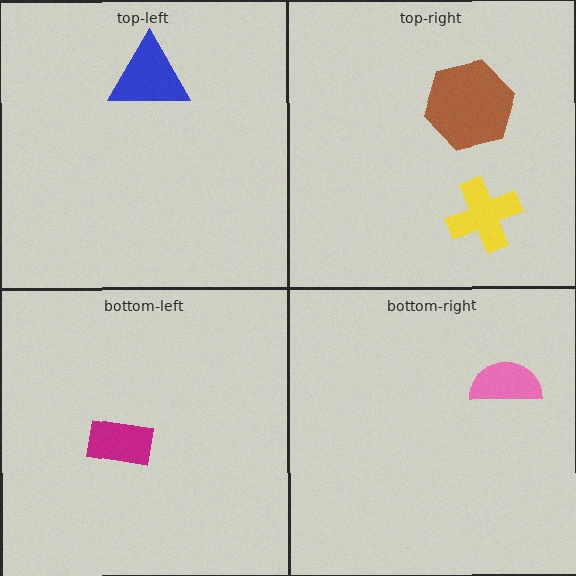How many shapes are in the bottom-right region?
1.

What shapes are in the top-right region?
The yellow cross, the brown hexagon.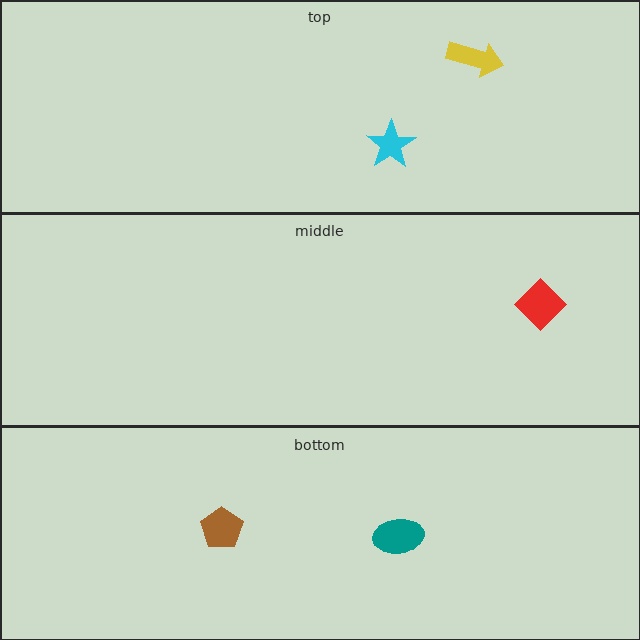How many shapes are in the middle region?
1.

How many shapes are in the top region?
2.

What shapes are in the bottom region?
The teal ellipse, the brown pentagon.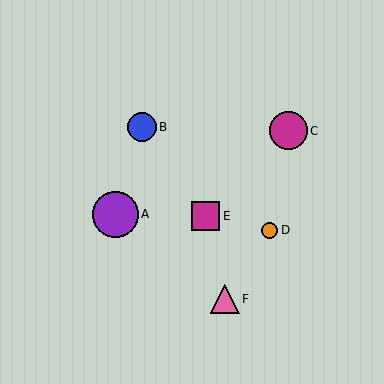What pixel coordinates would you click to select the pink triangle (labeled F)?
Click at (225, 299) to select the pink triangle F.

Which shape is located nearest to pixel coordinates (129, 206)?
The purple circle (labeled A) at (115, 214) is nearest to that location.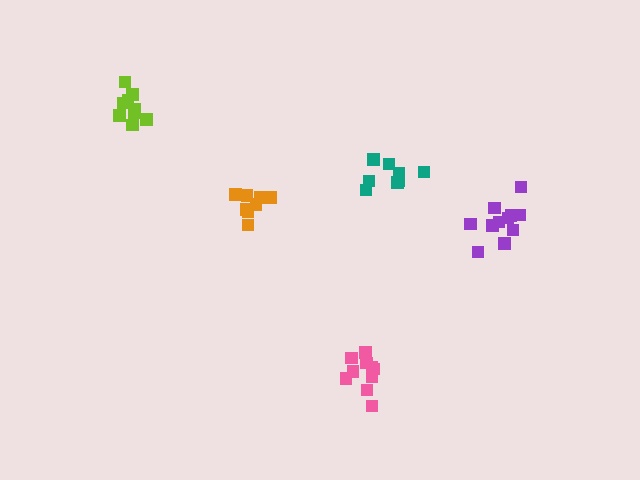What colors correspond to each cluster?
The clusters are colored: pink, purple, orange, lime, teal.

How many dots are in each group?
Group 1: 10 dots, Group 2: 11 dots, Group 3: 8 dots, Group 4: 10 dots, Group 5: 8 dots (47 total).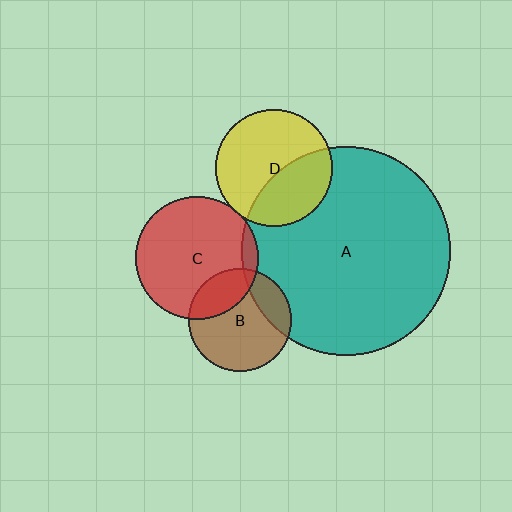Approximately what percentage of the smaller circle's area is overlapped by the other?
Approximately 5%.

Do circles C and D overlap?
Yes.